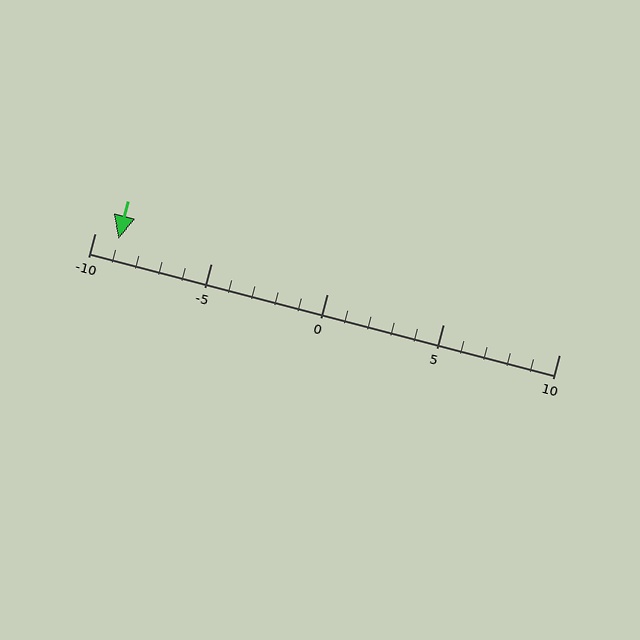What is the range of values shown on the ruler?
The ruler shows values from -10 to 10.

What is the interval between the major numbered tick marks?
The major tick marks are spaced 5 units apart.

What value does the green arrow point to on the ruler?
The green arrow points to approximately -9.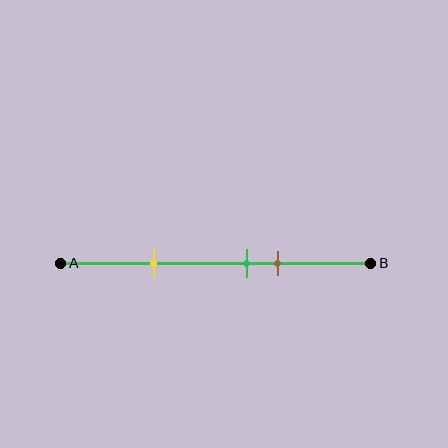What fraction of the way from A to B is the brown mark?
The brown mark is approximately 70% (0.7) of the way from A to B.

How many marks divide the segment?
There are 3 marks dividing the segment.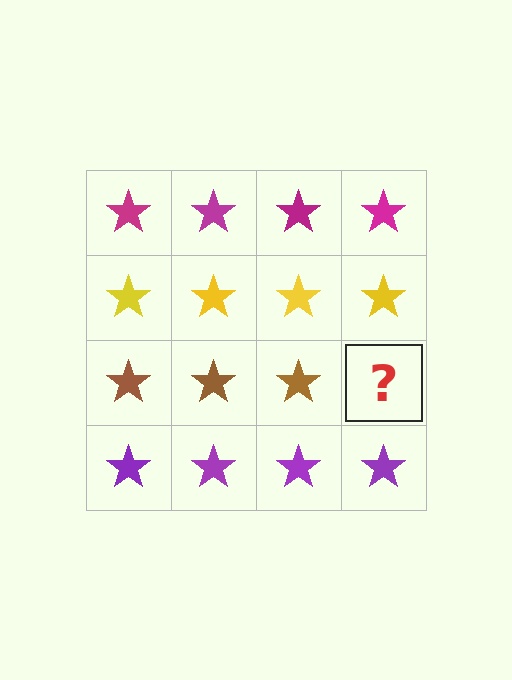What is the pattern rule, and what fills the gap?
The rule is that each row has a consistent color. The gap should be filled with a brown star.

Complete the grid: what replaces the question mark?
The question mark should be replaced with a brown star.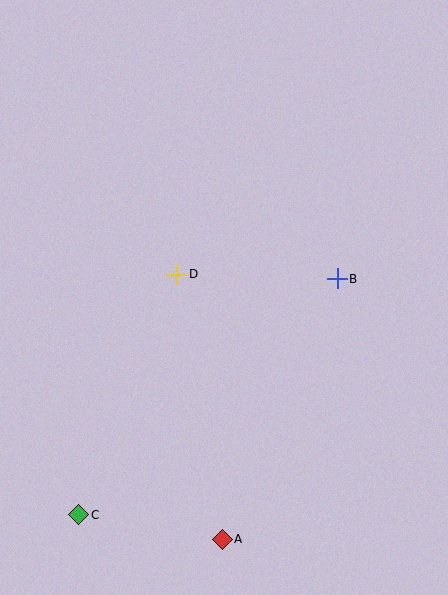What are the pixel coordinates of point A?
Point A is at (222, 539).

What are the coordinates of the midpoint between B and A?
The midpoint between B and A is at (280, 409).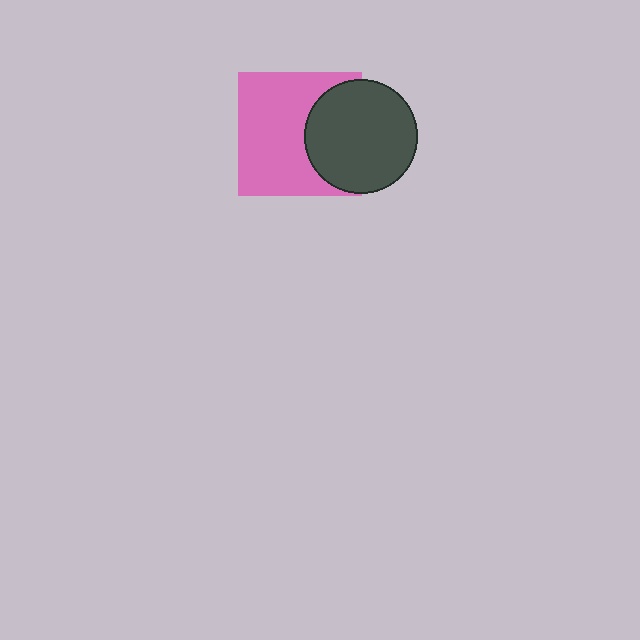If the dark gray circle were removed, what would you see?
You would see the complete pink square.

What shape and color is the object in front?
The object in front is a dark gray circle.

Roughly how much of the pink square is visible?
Most of it is visible (roughly 66%).